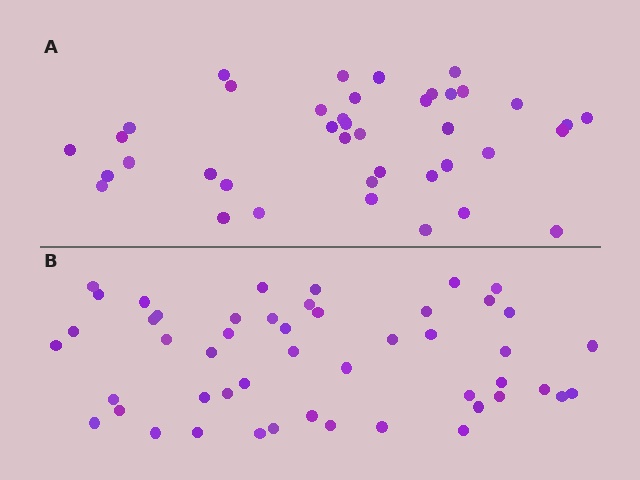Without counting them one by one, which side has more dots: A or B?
Region B (the bottom region) has more dots.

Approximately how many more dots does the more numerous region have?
Region B has roughly 8 or so more dots than region A.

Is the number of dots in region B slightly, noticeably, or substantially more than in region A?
Region B has only slightly more — the two regions are fairly close. The ratio is roughly 1.2 to 1.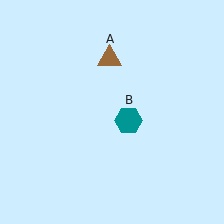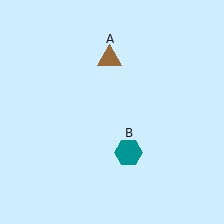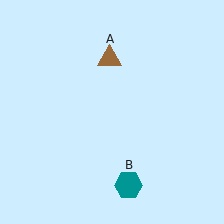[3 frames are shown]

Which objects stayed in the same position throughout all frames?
Brown triangle (object A) remained stationary.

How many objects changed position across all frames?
1 object changed position: teal hexagon (object B).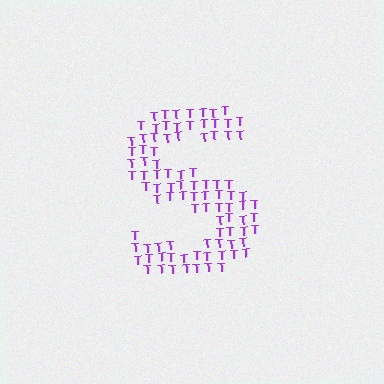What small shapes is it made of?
It is made of small letter T's.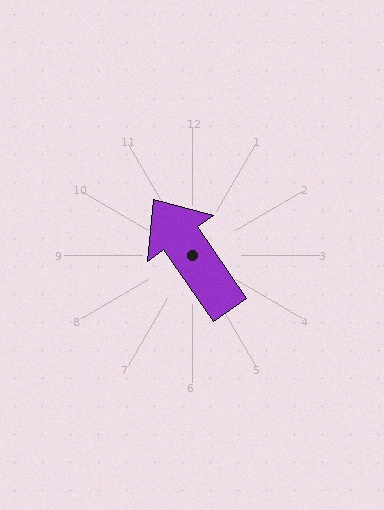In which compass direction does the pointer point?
Northwest.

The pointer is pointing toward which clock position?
Roughly 11 o'clock.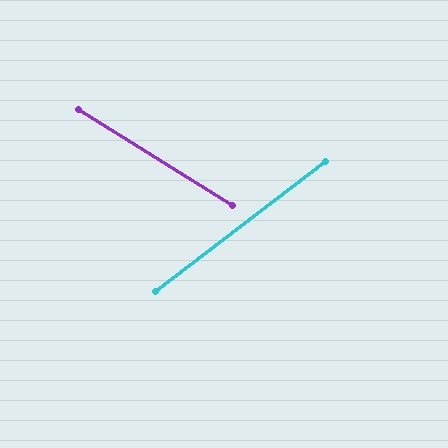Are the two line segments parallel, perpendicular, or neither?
Neither parallel nor perpendicular — they differ by about 69°.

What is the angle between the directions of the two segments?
Approximately 69 degrees.